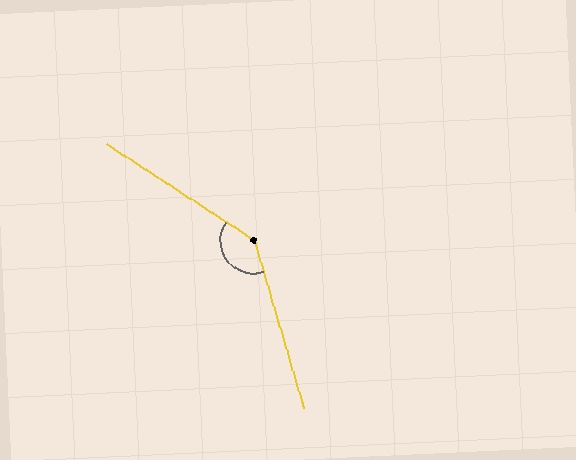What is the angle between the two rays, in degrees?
Approximately 140 degrees.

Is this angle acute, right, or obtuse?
It is obtuse.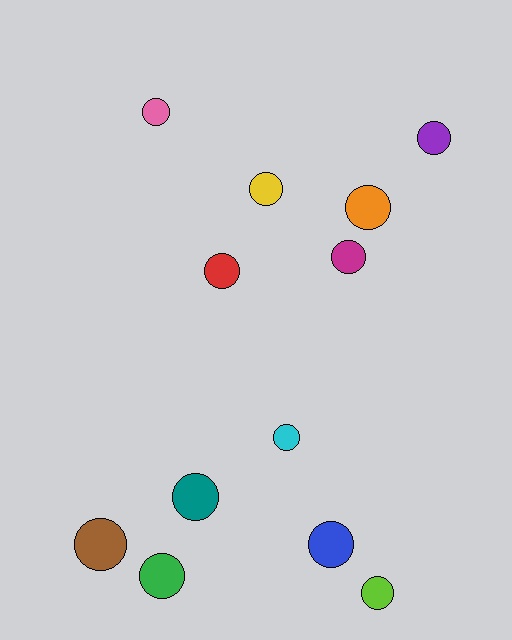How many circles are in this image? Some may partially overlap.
There are 12 circles.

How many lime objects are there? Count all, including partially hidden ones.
There is 1 lime object.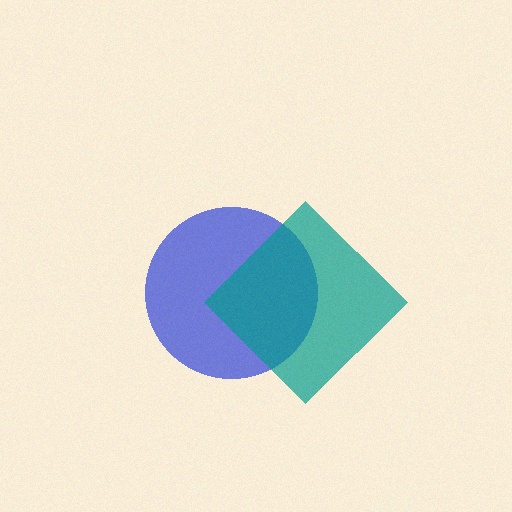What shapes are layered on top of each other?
The layered shapes are: a blue circle, a teal diamond.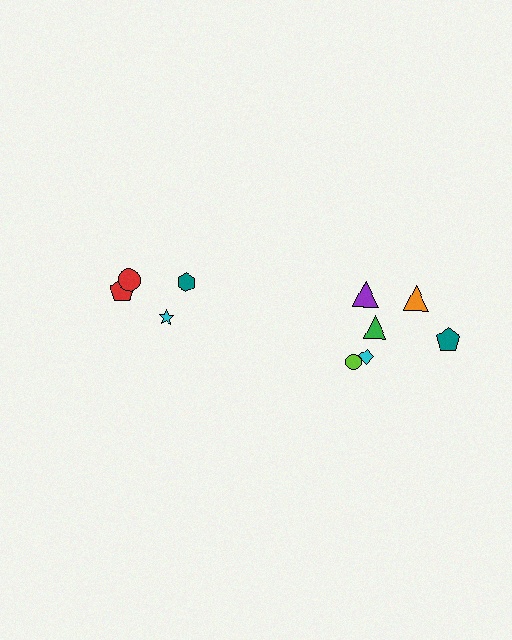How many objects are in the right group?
There are 6 objects.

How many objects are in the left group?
There are 4 objects.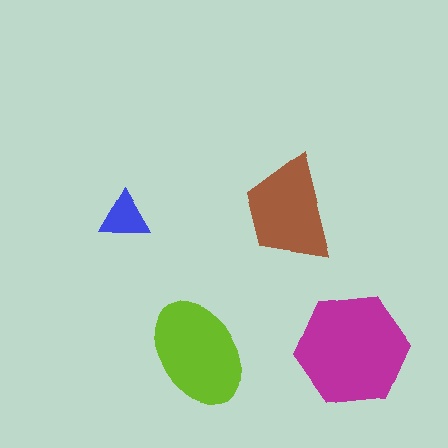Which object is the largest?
The magenta hexagon.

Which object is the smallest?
The blue triangle.